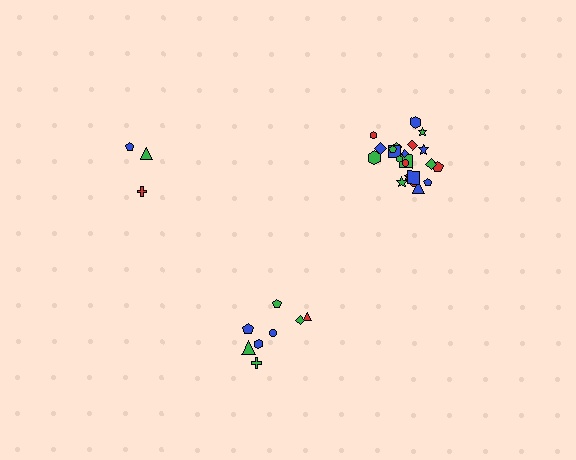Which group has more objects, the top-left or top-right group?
The top-right group.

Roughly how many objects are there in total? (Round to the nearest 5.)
Roughly 35 objects in total.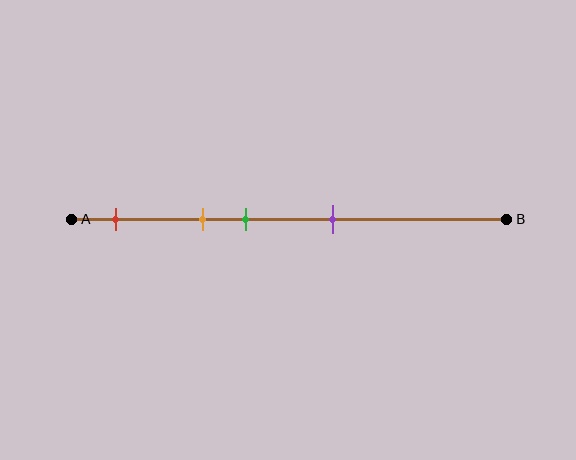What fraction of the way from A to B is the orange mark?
The orange mark is approximately 30% (0.3) of the way from A to B.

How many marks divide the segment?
There are 4 marks dividing the segment.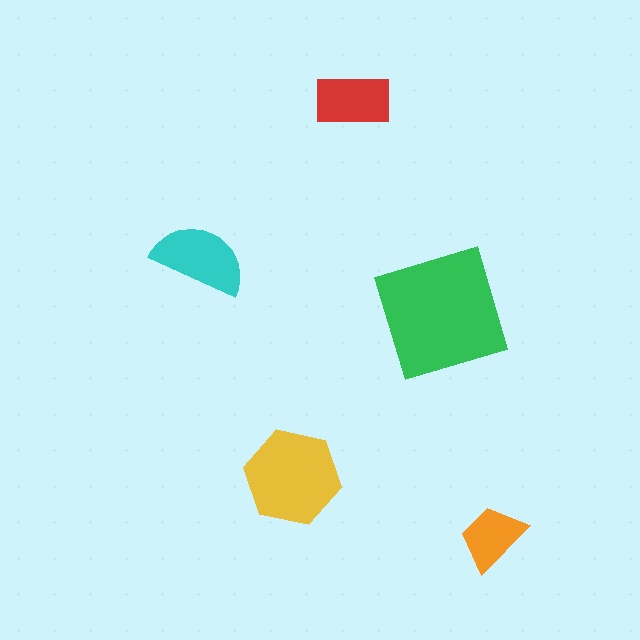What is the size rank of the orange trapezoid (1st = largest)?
5th.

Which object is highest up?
The red rectangle is topmost.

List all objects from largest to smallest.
The green square, the yellow hexagon, the cyan semicircle, the red rectangle, the orange trapezoid.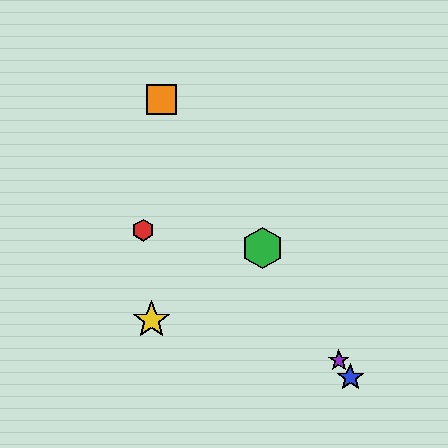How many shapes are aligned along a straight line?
4 shapes (the blue star, the green hexagon, the purple star, the orange square) are aligned along a straight line.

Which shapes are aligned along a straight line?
The blue star, the green hexagon, the purple star, the orange square are aligned along a straight line.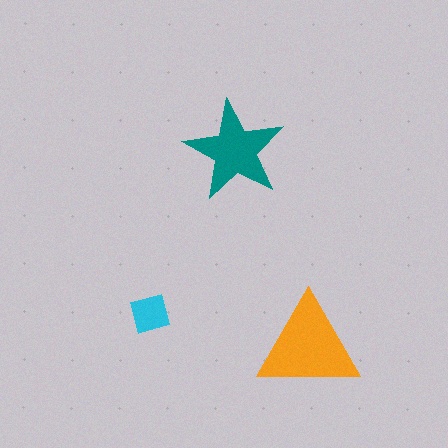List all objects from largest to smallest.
The orange triangle, the teal star, the cyan square.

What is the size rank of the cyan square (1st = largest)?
3rd.